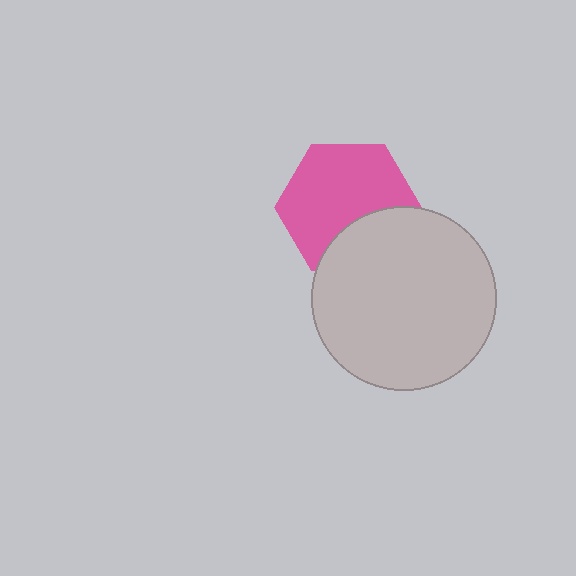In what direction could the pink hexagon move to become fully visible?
The pink hexagon could move up. That would shift it out from behind the light gray circle entirely.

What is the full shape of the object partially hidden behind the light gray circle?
The partially hidden object is a pink hexagon.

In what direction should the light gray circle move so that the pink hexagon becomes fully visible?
The light gray circle should move down. That is the shortest direction to clear the overlap and leave the pink hexagon fully visible.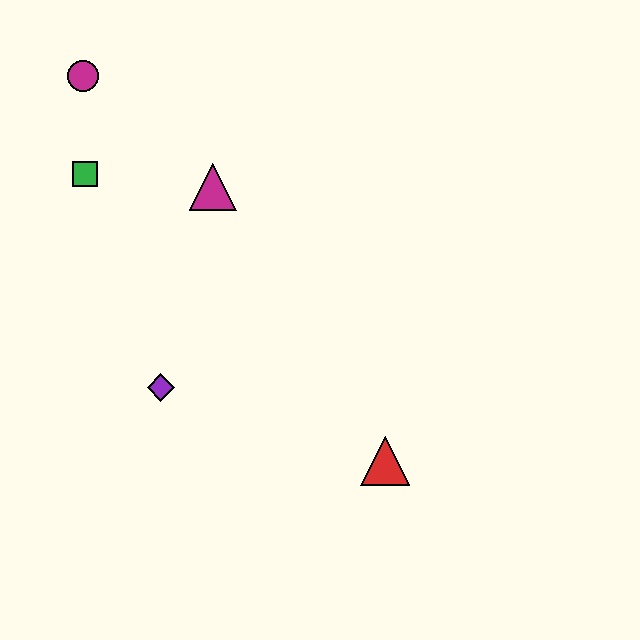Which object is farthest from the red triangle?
The magenta circle is farthest from the red triangle.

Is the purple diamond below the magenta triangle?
Yes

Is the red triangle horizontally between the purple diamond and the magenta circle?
No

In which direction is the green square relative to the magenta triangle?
The green square is to the left of the magenta triangle.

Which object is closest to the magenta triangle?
The green square is closest to the magenta triangle.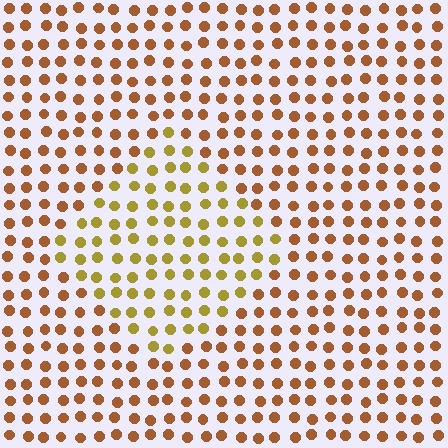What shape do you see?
I see a diamond.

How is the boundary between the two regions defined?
The boundary is defined purely by a slight shift in hue (about 32 degrees). Spacing, size, and orientation are identical on both sides.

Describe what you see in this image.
The image is filled with small brown elements in a uniform arrangement. A diamond-shaped region is visible where the elements are tinted to a slightly different hue, forming a subtle color boundary.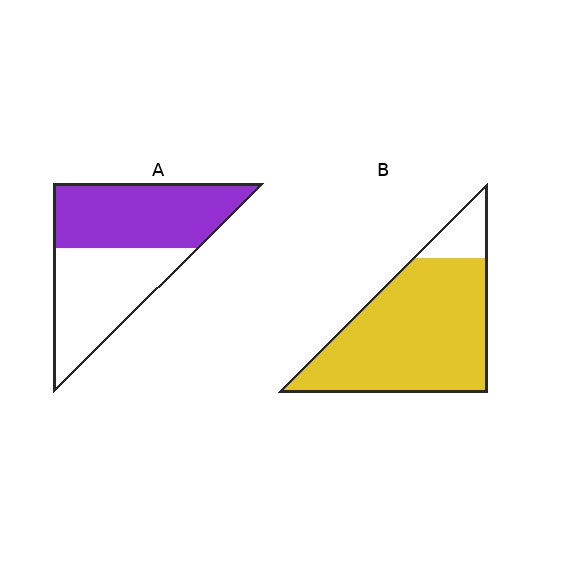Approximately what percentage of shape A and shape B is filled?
A is approximately 50% and B is approximately 85%.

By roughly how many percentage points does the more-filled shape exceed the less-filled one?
By roughly 35 percentage points (B over A).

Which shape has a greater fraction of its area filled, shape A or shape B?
Shape B.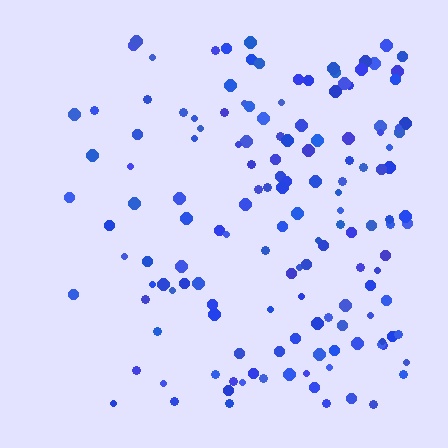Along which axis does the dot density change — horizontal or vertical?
Horizontal.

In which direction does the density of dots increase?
From left to right, with the right side densest.